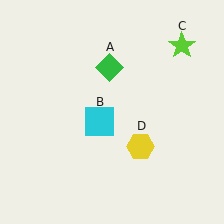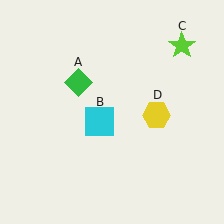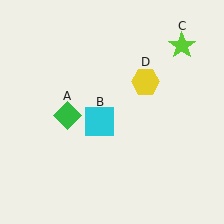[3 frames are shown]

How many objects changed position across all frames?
2 objects changed position: green diamond (object A), yellow hexagon (object D).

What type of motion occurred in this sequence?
The green diamond (object A), yellow hexagon (object D) rotated counterclockwise around the center of the scene.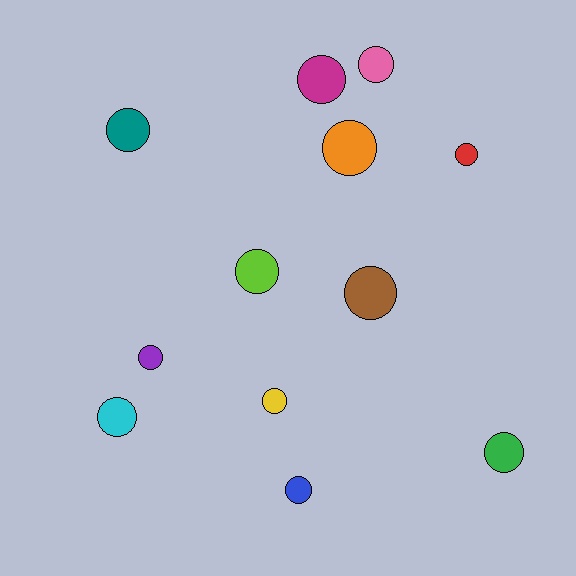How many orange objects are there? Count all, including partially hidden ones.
There is 1 orange object.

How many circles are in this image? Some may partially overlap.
There are 12 circles.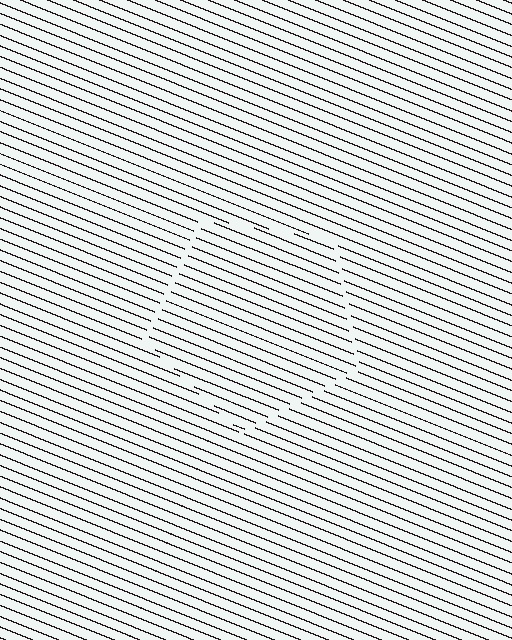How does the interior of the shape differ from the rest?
The interior of the shape contains the same grating, shifted by half a period — the contour is defined by the phase discontinuity where line-ends from the inner and outer gratings abut.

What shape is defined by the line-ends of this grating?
An illusory pentagon. The interior of the shape contains the same grating, shifted by half a period — the contour is defined by the phase discontinuity where line-ends from the inner and outer gratings abut.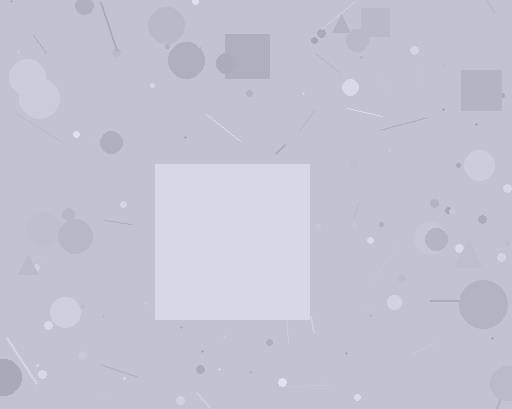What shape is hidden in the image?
A square is hidden in the image.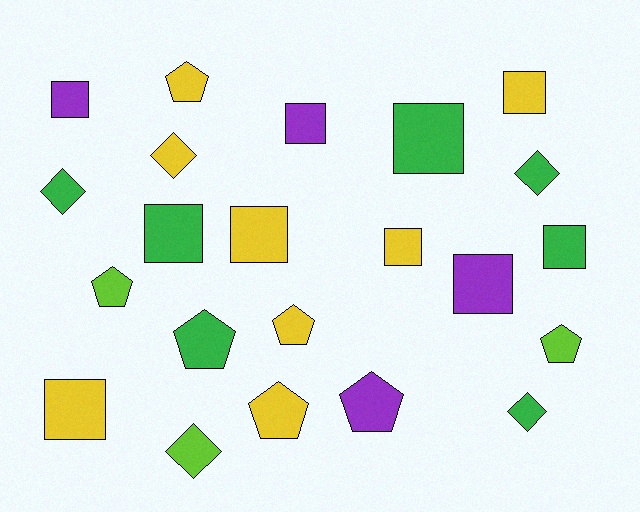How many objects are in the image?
There are 22 objects.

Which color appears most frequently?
Yellow, with 8 objects.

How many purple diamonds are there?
There are no purple diamonds.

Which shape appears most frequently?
Square, with 10 objects.